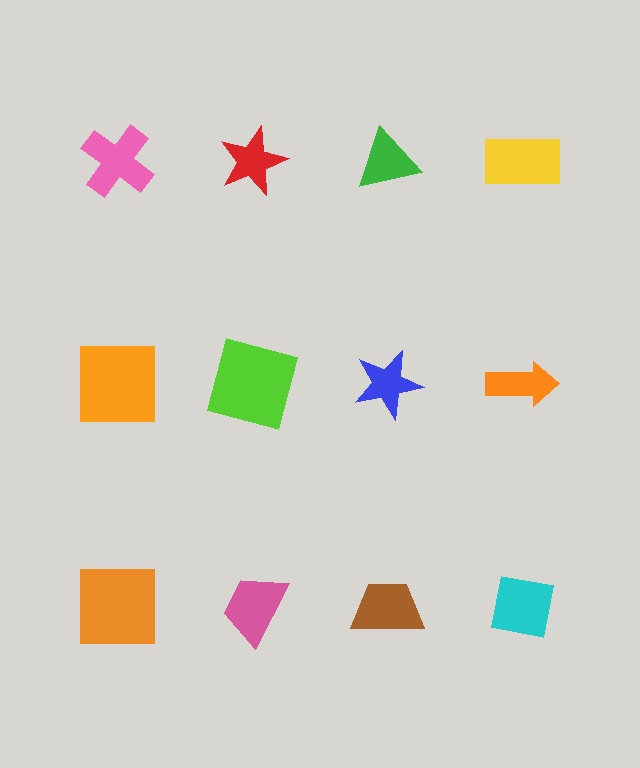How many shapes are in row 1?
4 shapes.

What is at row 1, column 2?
A red star.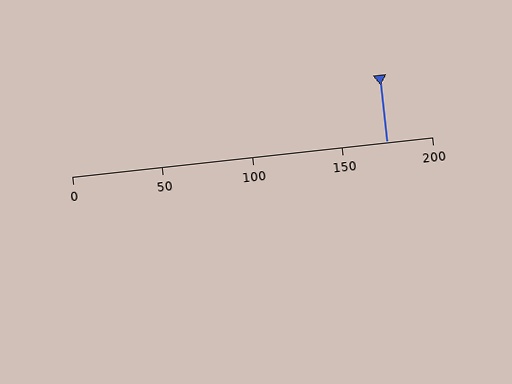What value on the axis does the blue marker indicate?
The marker indicates approximately 175.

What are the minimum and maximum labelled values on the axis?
The axis runs from 0 to 200.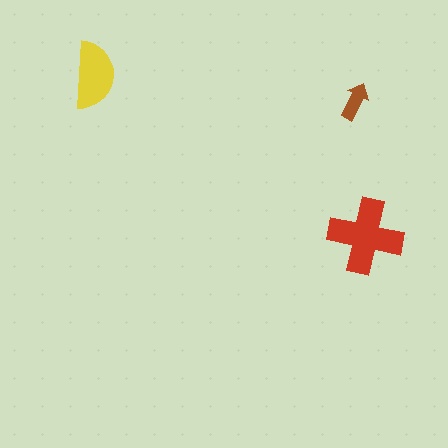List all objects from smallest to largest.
The brown arrow, the yellow semicircle, the red cross.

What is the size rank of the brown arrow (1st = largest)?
3rd.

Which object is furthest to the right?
The red cross is rightmost.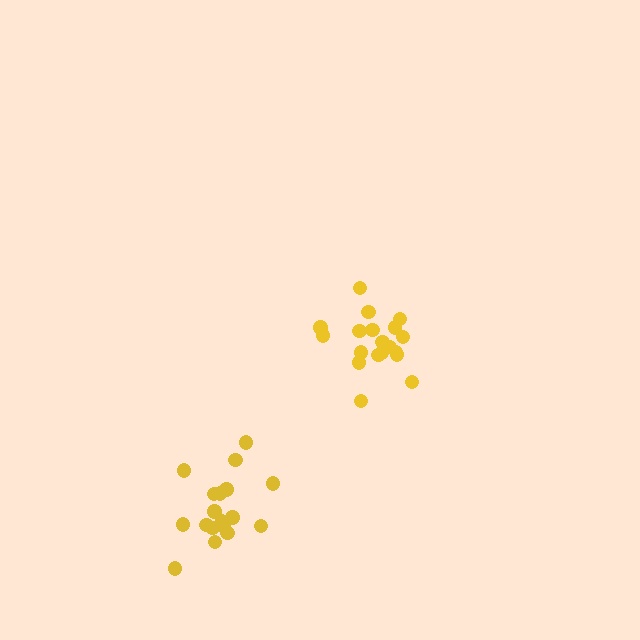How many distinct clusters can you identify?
There are 2 distinct clusters.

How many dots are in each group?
Group 1: 18 dots, Group 2: 19 dots (37 total).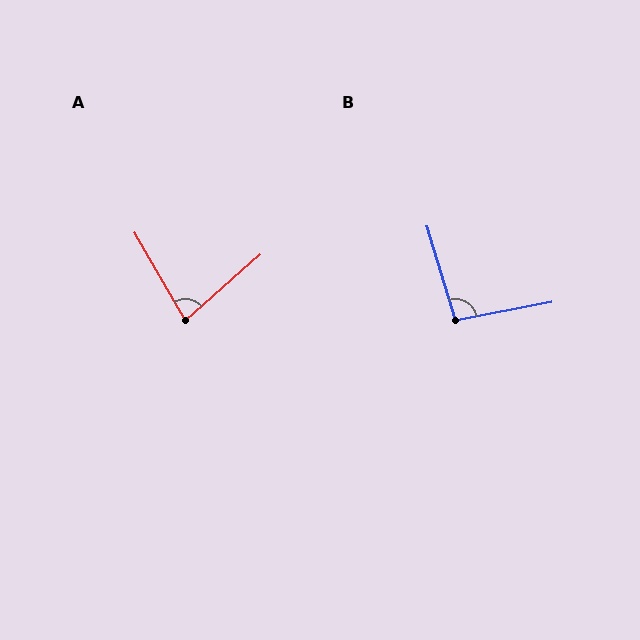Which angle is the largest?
B, at approximately 96 degrees.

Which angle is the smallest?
A, at approximately 79 degrees.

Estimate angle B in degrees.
Approximately 96 degrees.